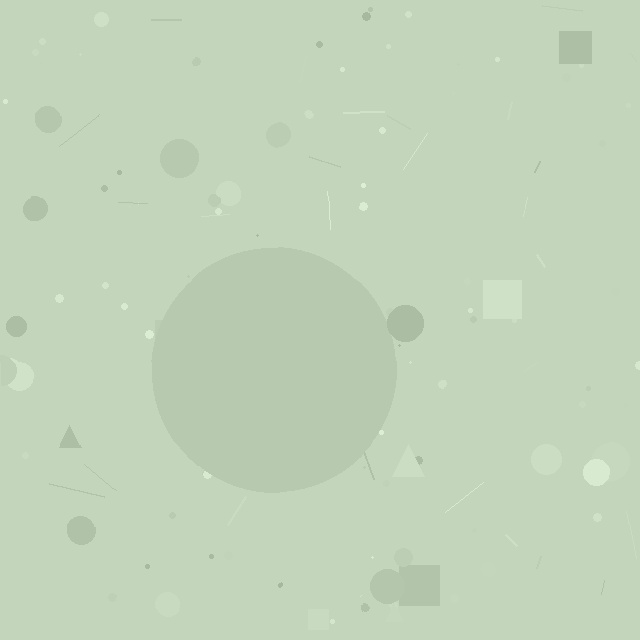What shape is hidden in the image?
A circle is hidden in the image.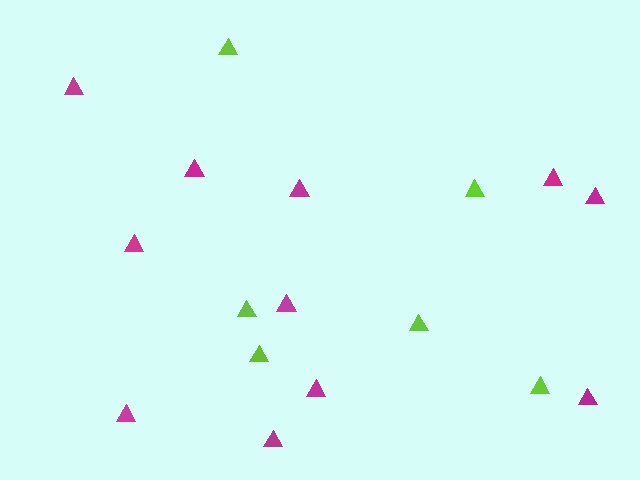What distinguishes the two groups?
There are 2 groups: one group of magenta triangles (11) and one group of lime triangles (6).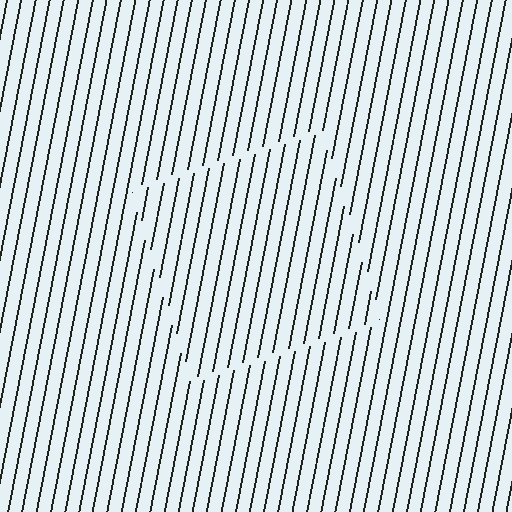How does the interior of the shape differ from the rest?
The interior of the shape contains the same grating, shifted by half a period — the contour is defined by the phase discontinuity where line-ends from the inner and outer gratings abut.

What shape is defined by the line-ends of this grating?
An illusory square. The interior of the shape contains the same grating, shifted by half a period — the contour is defined by the phase discontinuity where line-ends from the inner and outer gratings abut.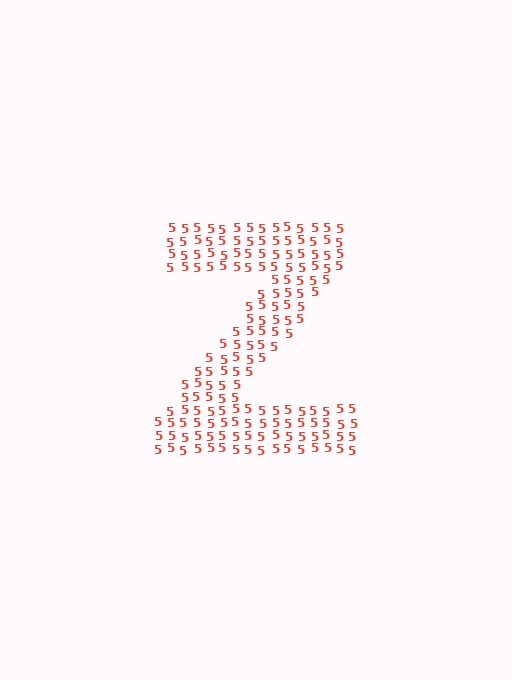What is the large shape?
The large shape is the letter Z.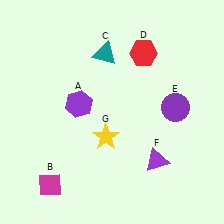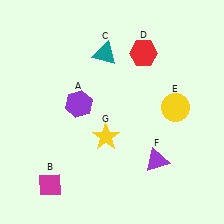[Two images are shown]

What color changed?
The circle (E) changed from purple in Image 1 to yellow in Image 2.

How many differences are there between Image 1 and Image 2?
There is 1 difference between the two images.